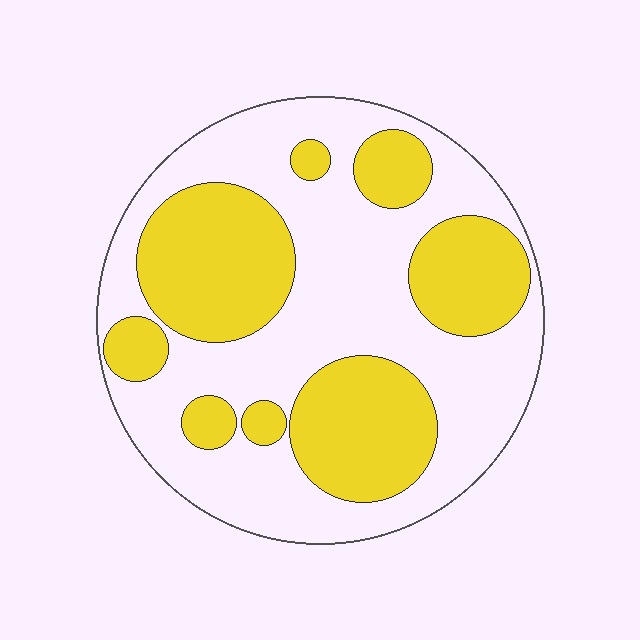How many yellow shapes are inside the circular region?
8.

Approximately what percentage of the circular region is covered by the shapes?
Approximately 40%.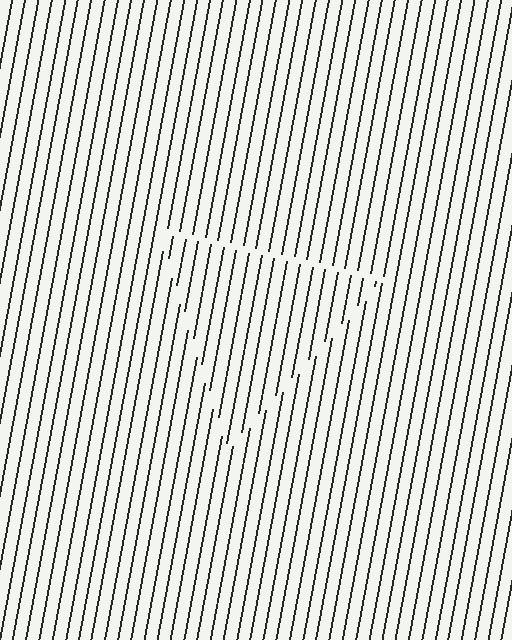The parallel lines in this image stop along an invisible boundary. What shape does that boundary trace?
An illusory triangle. The interior of the shape contains the same grating, shifted by half a period — the contour is defined by the phase discontinuity where line-ends from the inner and outer gratings abut.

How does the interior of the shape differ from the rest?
The interior of the shape contains the same grating, shifted by half a period — the contour is defined by the phase discontinuity where line-ends from the inner and outer gratings abut.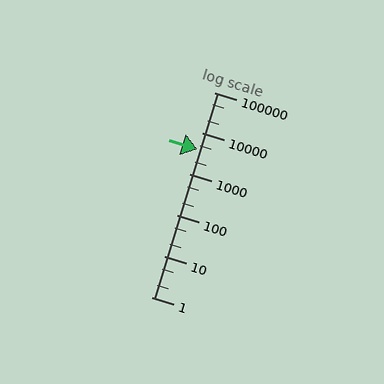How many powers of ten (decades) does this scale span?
The scale spans 5 decades, from 1 to 100000.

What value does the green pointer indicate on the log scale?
The pointer indicates approximately 4100.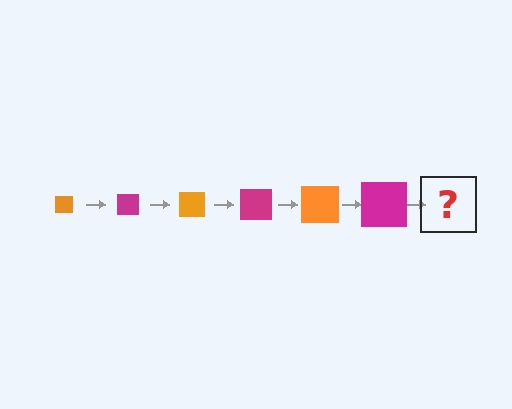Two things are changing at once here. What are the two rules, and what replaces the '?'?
The two rules are that the square grows larger each step and the color cycles through orange and magenta. The '?' should be an orange square, larger than the previous one.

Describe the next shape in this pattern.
It should be an orange square, larger than the previous one.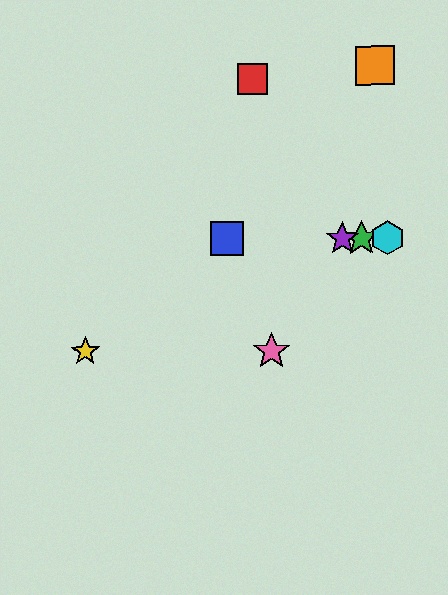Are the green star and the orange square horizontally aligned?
No, the green star is at y≈238 and the orange square is at y≈66.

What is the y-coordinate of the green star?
The green star is at y≈238.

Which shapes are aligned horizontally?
The blue square, the green star, the purple star, the cyan hexagon are aligned horizontally.